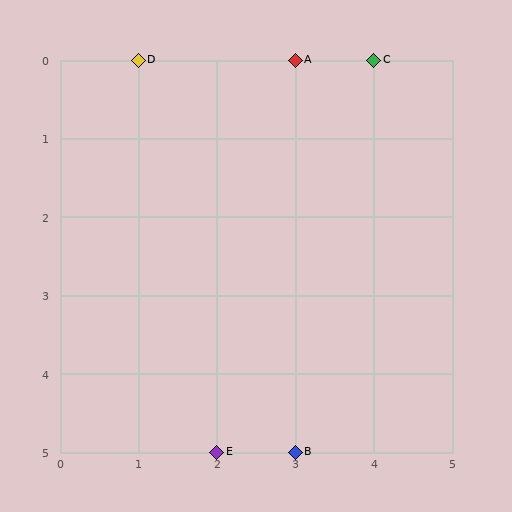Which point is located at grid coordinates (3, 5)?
Point B is at (3, 5).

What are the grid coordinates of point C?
Point C is at grid coordinates (4, 0).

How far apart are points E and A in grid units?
Points E and A are 1 column and 5 rows apart (about 5.1 grid units diagonally).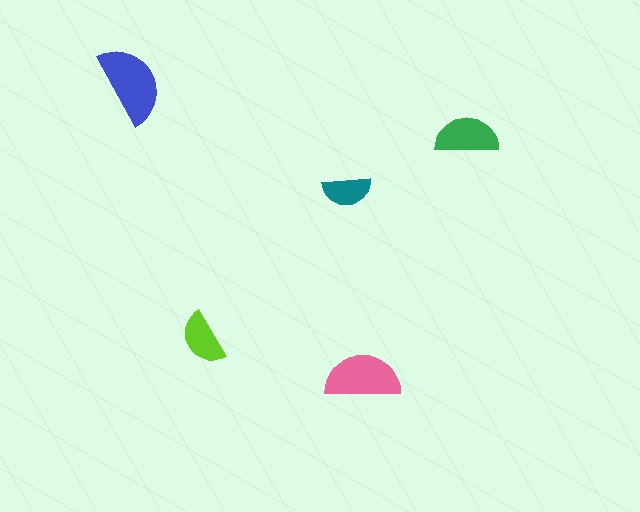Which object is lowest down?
The pink semicircle is bottommost.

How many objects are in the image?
There are 5 objects in the image.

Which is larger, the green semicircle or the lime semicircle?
The green one.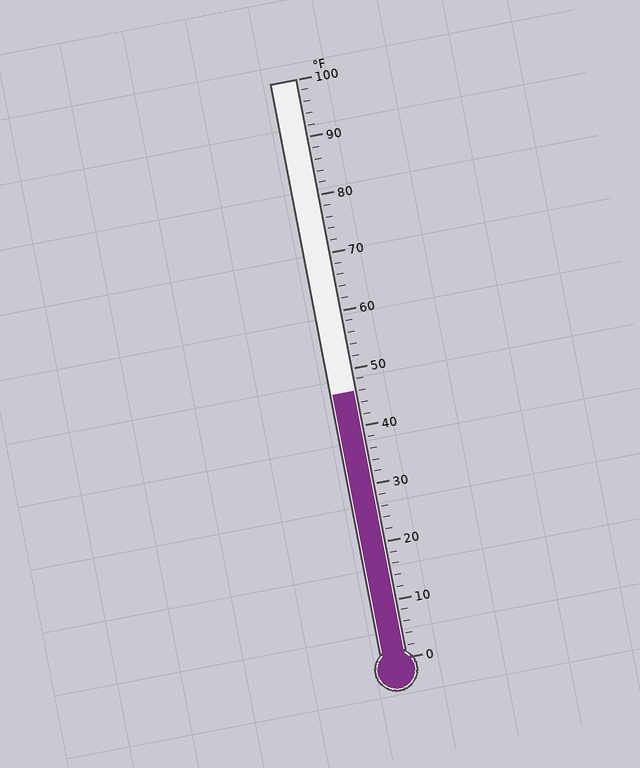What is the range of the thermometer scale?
The thermometer scale ranges from 0°F to 100°F.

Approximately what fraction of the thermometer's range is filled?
The thermometer is filled to approximately 45% of its range.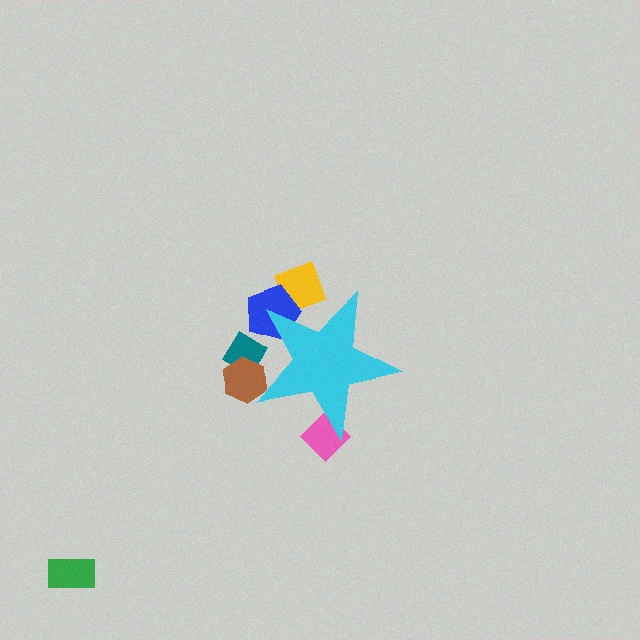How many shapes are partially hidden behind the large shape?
5 shapes are partially hidden.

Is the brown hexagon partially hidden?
Yes, the brown hexagon is partially hidden behind the cyan star.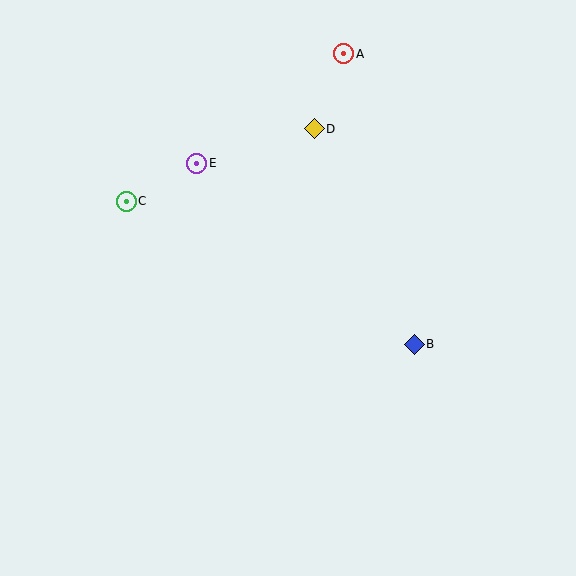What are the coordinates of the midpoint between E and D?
The midpoint between E and D is at (256, 146).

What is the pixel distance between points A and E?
The distance between A and E is 183 pixels.